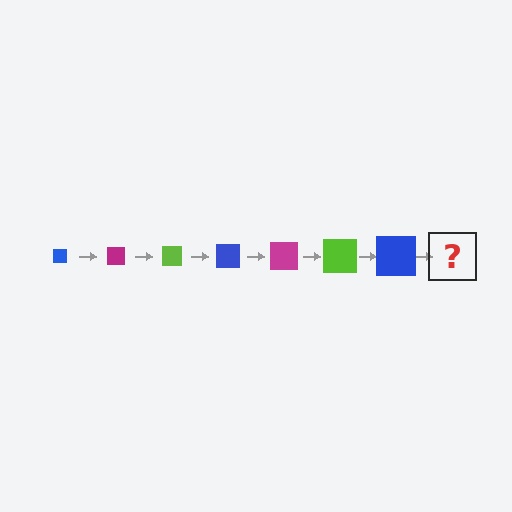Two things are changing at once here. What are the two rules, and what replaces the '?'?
The two rules are that the square grows larger each step and the color cycles through blue, magenta, and lime. The '?' should be a magenta square, larger than the previous one.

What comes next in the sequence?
The next element should be a magenta square, larger than the previous one.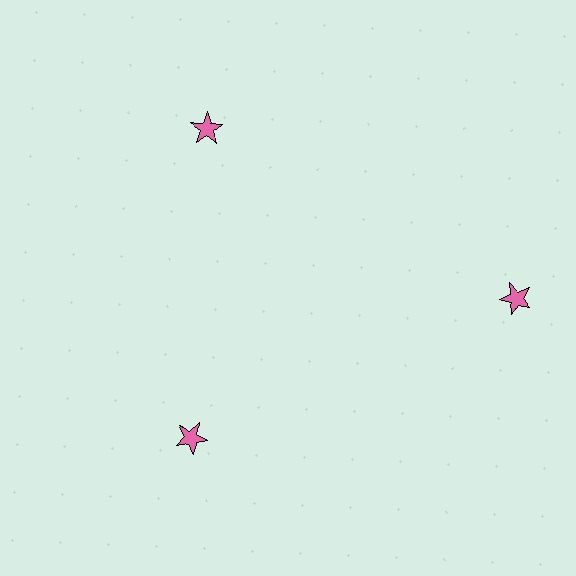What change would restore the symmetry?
The symmetry would be restored by moving it inward, back onto the ring so that all 3 stars sit at equal angles and equal distance from the center.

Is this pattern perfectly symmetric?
No. The 3 pink stars are arranged in a ring, but one element near the 3 o'clock position is pushed outward from the center, breaking the 3-fold rotational symmetry.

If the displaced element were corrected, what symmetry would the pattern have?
It would have 3-fold rotational symmetry — the pattern would map onto itself every 120 degrees.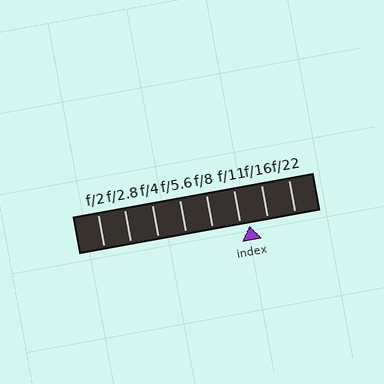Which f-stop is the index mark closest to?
The index mark is closest to f/11.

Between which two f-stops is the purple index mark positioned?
The index mark is between f/11 and f/16.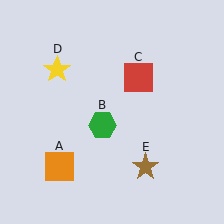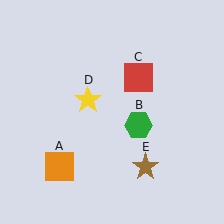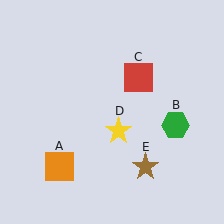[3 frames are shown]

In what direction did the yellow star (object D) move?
The yellow star (object D) moved down and to the right.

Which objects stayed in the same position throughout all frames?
Orange square (object A) and red square (object C) and brown star (object E) remained stationary.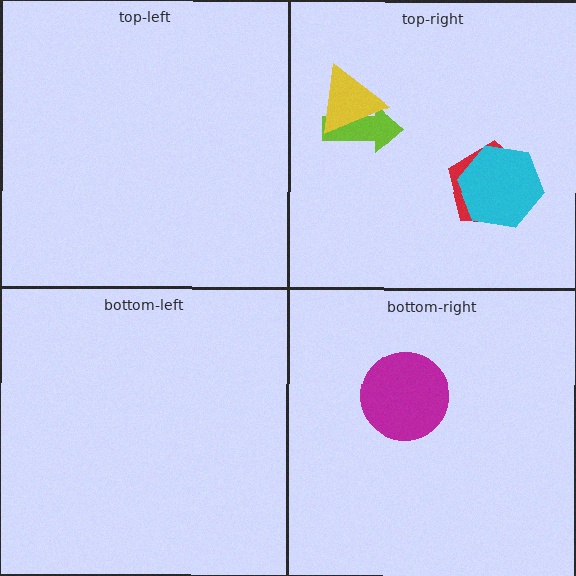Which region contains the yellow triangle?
The top-right region.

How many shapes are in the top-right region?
4.